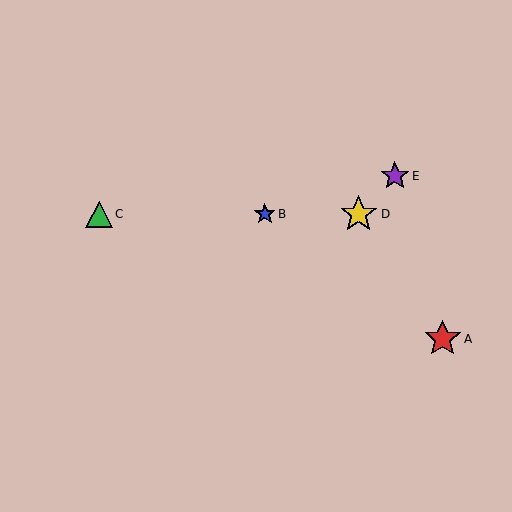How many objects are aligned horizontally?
3 objects (B, C, D) are aligned horizontally.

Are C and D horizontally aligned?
Yes, both are at y≈214.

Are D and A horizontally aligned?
No, D is at y≈214 and A is at y≈339.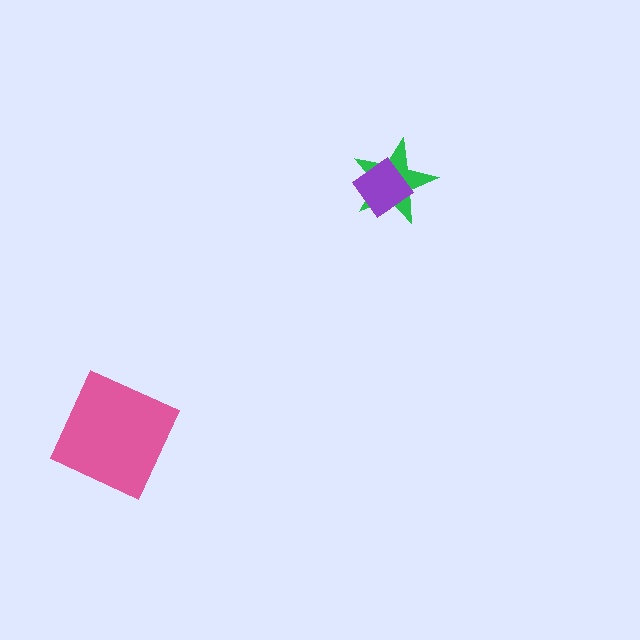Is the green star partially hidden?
Yes, it is partially covered by another shape.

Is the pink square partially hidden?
No, no other shape covers it.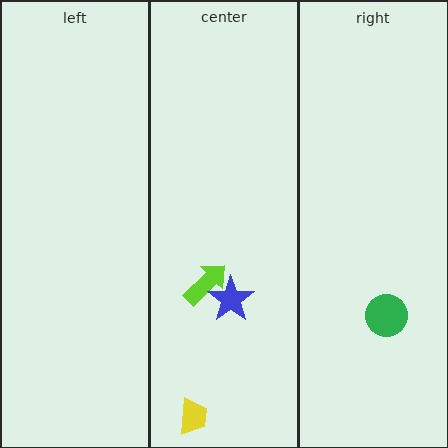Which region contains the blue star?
The center region.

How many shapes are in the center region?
3.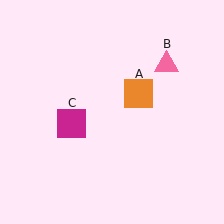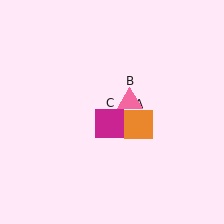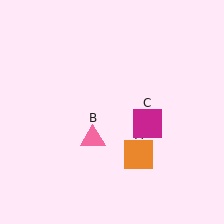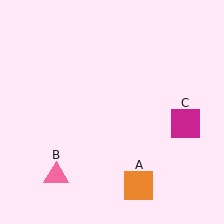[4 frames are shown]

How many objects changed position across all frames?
3 objects changed position: orange square (object A), pink triangle (object B), magenta square (object C).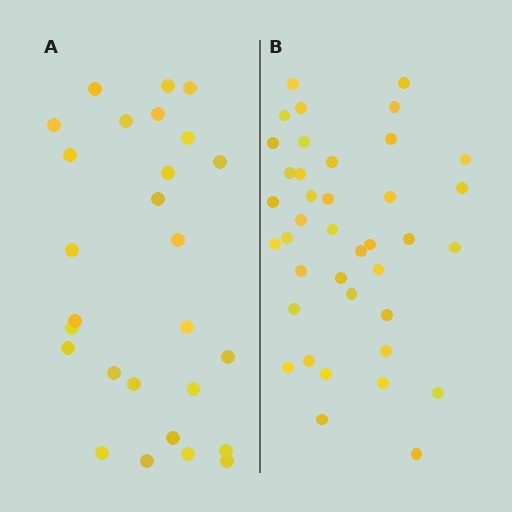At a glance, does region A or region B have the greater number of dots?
Region B (the right region) has more dots.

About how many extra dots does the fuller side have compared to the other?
Region B has roughly 12 or so more dots than region A.